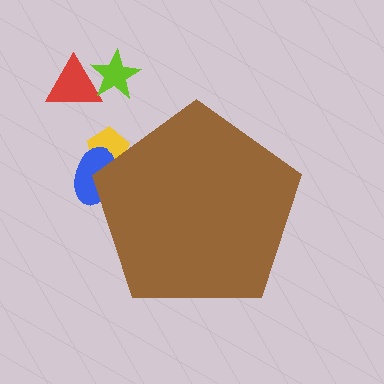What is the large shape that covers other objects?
A brown pentagon.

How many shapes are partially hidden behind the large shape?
2 shapes are partially hidden.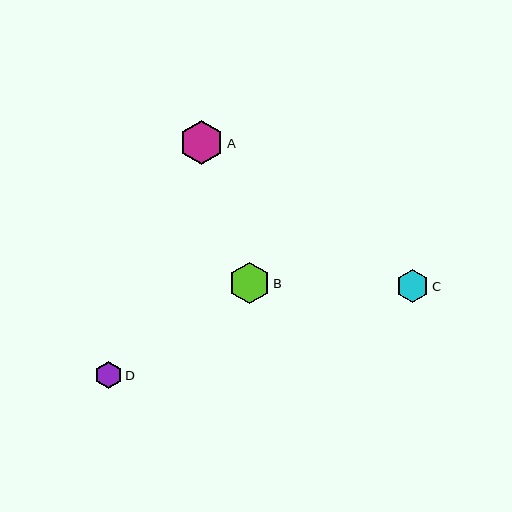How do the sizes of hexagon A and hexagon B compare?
Hexagon A and hexagon B are approximately the same size.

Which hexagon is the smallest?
Hexagon D is the smallest with a size of approximately 27 pixels.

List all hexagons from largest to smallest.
From largest to smallest: A, B, C, D.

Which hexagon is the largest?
Hexagon A is the largest with a size of approximately 44 pixels.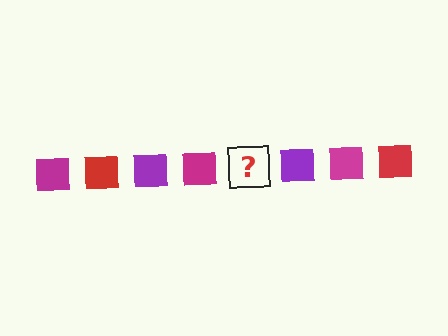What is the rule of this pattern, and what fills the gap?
The rule is that the pattern cycles through magenta, red, purple squares. The gap should be filled with a red square.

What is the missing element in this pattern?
The missing element is a red square.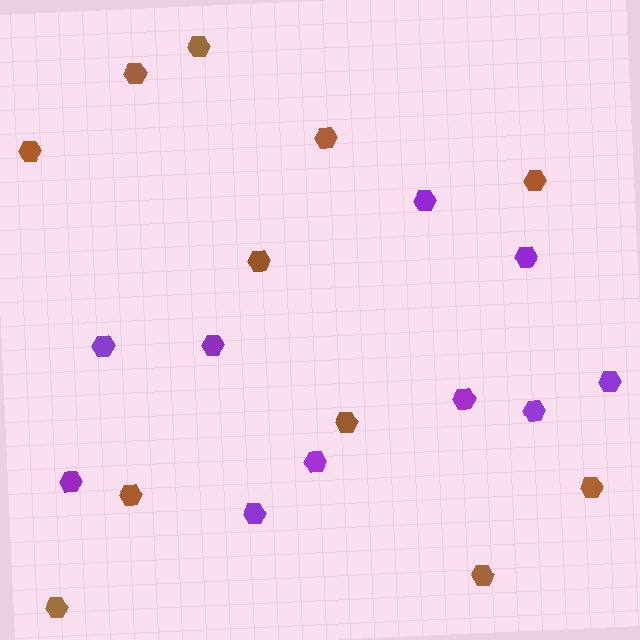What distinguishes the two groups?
There are 2 groups: one group of purple hexagons (10) and one group of brown hexagons (11).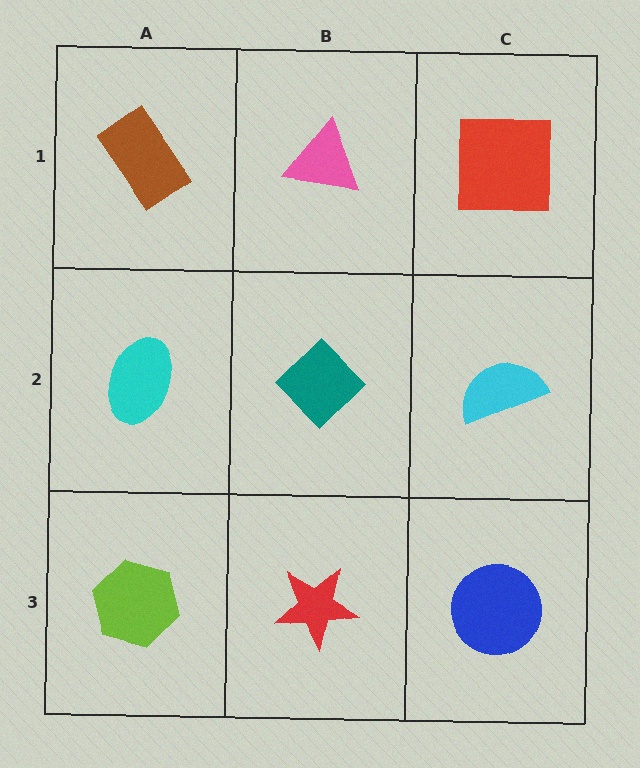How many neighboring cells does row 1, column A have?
2.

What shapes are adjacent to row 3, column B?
A teal diamond (row 2, column B), a lime hexagon (row 3, column A), a blue circle (row 3, column C).